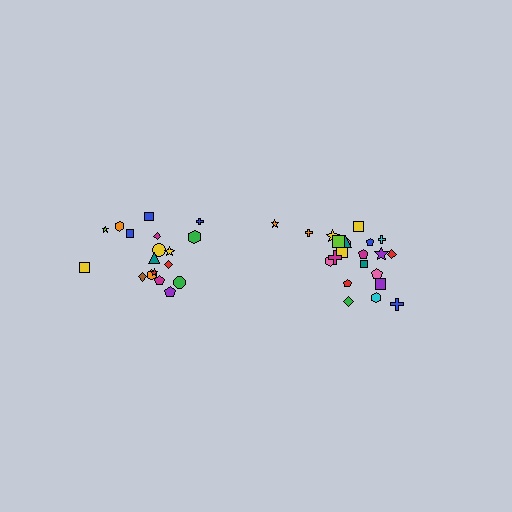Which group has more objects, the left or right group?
The right group.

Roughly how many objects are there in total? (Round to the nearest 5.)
Roughly 40 objects in total.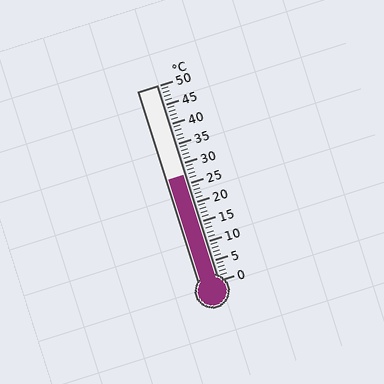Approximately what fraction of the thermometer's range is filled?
The thermometer is filled to approximately 55% of its range.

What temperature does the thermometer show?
The thermometer shows approximately 27°C.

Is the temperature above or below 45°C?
The temperature is below 45°C.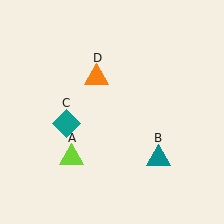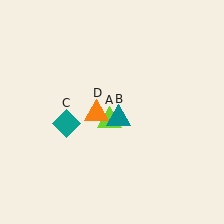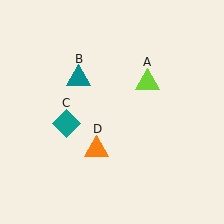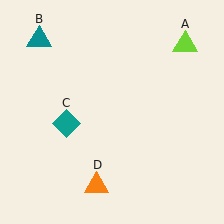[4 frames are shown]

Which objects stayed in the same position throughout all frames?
Teal diamond (object C) remained stationary.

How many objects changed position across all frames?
3 objects changed position: lime triangle (object A), teal triangle (object B), orange triangle (object D).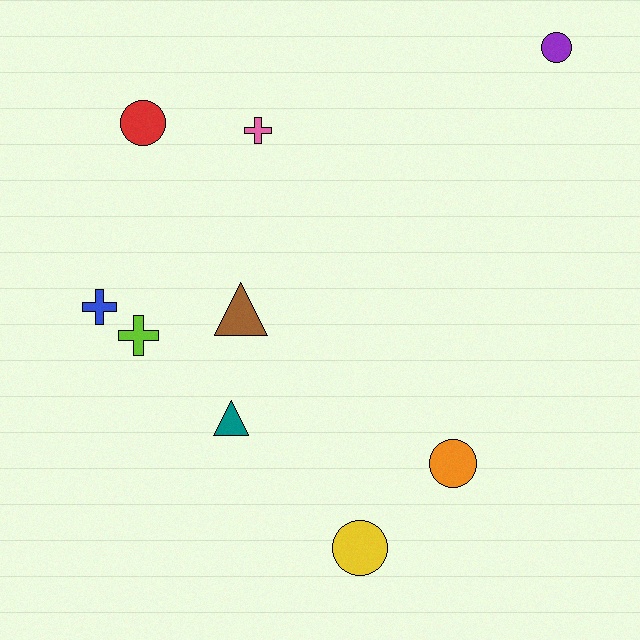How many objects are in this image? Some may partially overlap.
There are 9 objects.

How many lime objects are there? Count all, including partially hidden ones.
There is 1 lime object.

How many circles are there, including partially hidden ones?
There are 4 circles.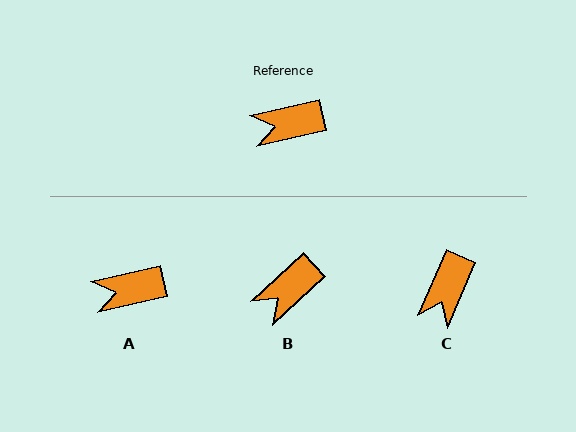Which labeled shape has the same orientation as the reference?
A.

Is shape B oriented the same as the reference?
No, it is off by about 31 degrees.